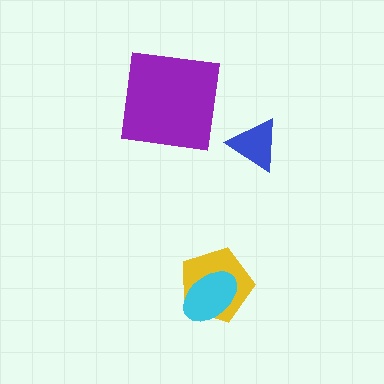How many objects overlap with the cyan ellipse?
1 object overlaps with the cyan ellipse.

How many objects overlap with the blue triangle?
0 objects overlap with the blue triangle.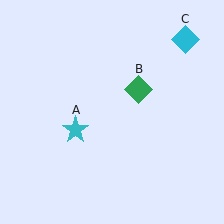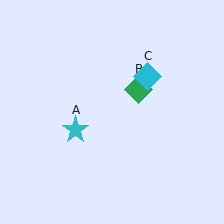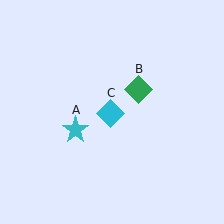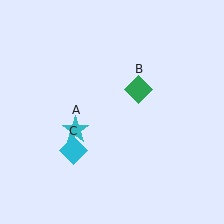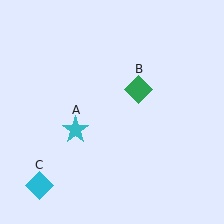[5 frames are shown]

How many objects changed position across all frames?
1 object changed position: cyan diamond (object C).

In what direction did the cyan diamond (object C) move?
The cyan diamond (object C) moved down and to the left.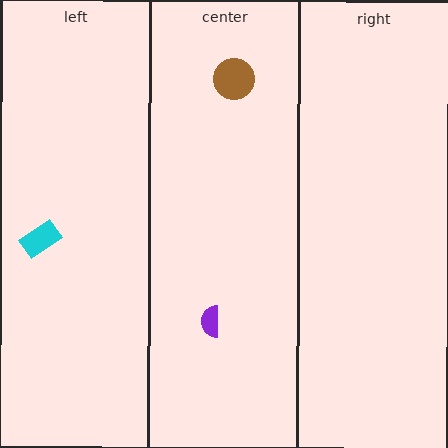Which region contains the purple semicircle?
The center region.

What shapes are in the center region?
The brown circle, the purple semicircle.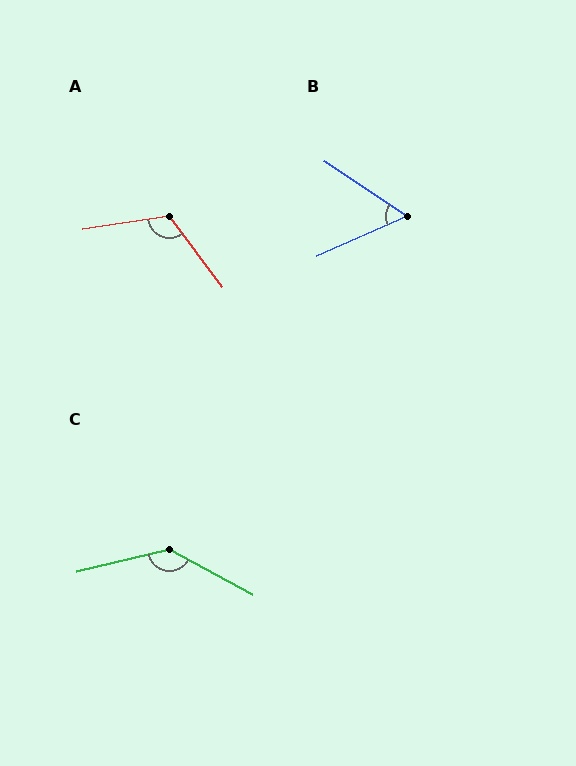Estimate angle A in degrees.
Approximately 119 degrees.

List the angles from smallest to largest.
B (57°), A (119°), C (138°).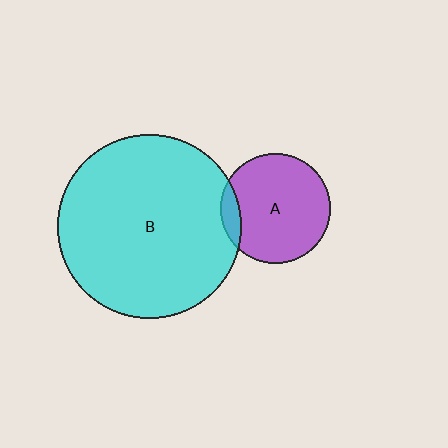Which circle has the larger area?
Circle B (cyan).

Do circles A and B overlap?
Yes.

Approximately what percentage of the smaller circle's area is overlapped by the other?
Approximately 10%.